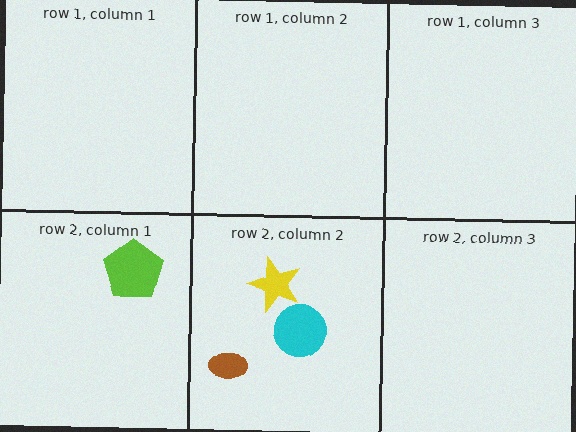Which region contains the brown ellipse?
The row 2, column 2 region.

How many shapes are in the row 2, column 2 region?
3.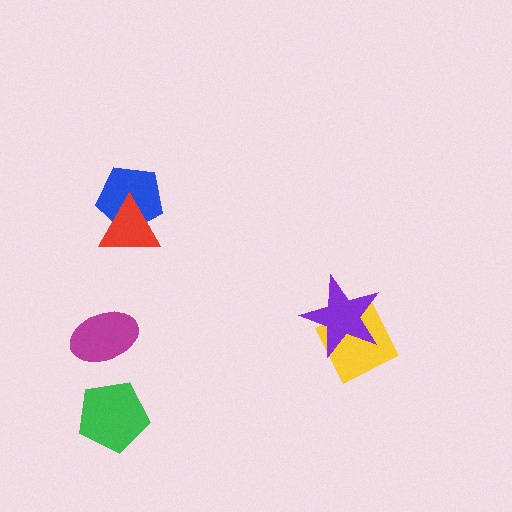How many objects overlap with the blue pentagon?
1 object overlaps with the blue pentagon.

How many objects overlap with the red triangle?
1 object overlaps with the red triangle.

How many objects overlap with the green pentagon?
0 objects overlap with the green pentagon.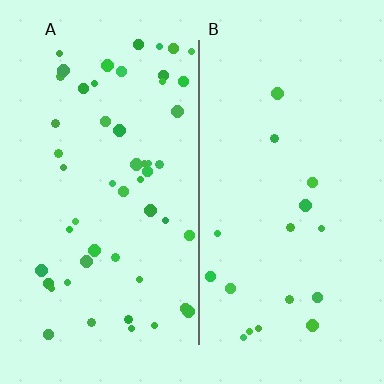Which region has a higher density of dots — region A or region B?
A (the left).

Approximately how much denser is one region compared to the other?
Approximately 2.9× — region A over region B.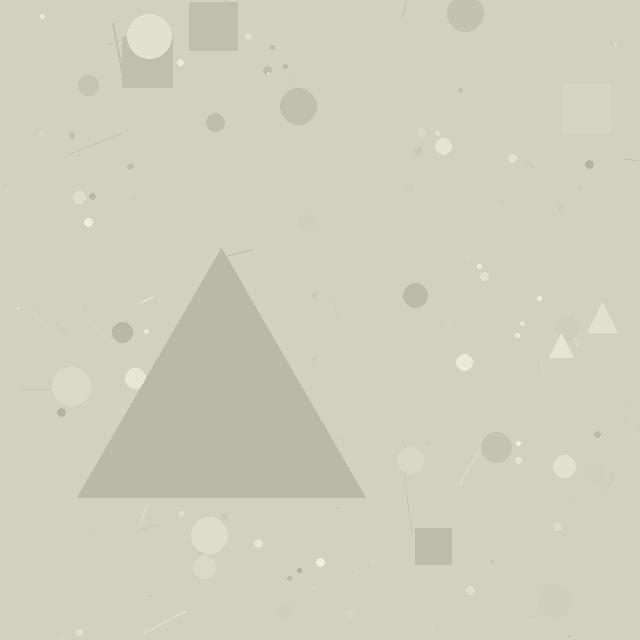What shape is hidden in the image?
A triangle is hidden in the image.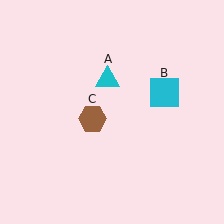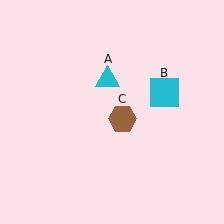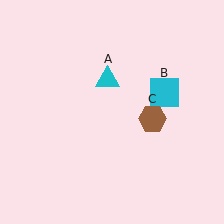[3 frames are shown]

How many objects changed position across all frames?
1 object changed position: brown hexagon (object C).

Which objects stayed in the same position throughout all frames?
Cyan triangle (object A) and cyan square (object B) remained stationary.